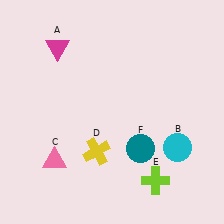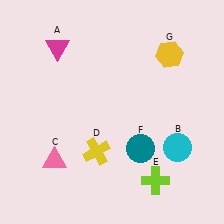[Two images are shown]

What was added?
A yellow hexagon (G) was added in Image 2.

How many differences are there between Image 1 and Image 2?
There is 1 difference between the two images.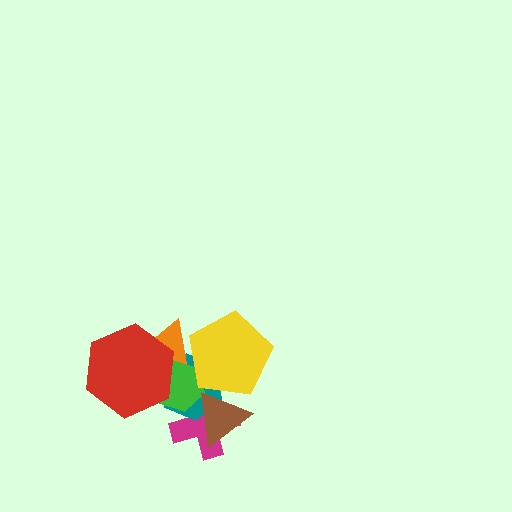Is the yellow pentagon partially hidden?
Yes, it is partially covered by another shape.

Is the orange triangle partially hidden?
Yes, it is partially covered by another shape.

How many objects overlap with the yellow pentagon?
4 objects overlap with the yellow pentagon.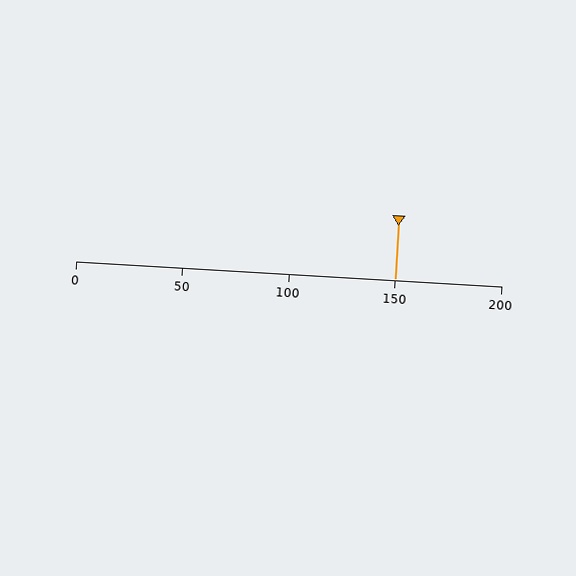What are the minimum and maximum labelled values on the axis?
The axis runs from 0 to 200.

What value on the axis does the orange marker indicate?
The marker indicates approximately 150.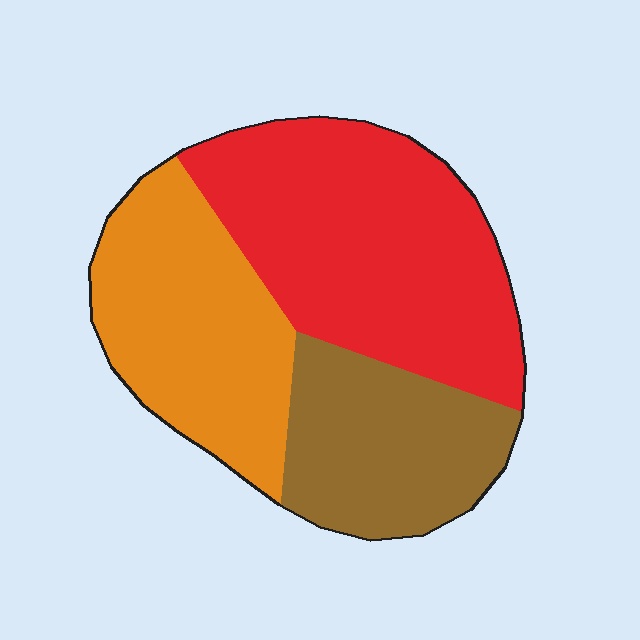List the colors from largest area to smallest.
From largest to smallest: red, orange, brown.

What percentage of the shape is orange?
Orange covers about 30% of the shape.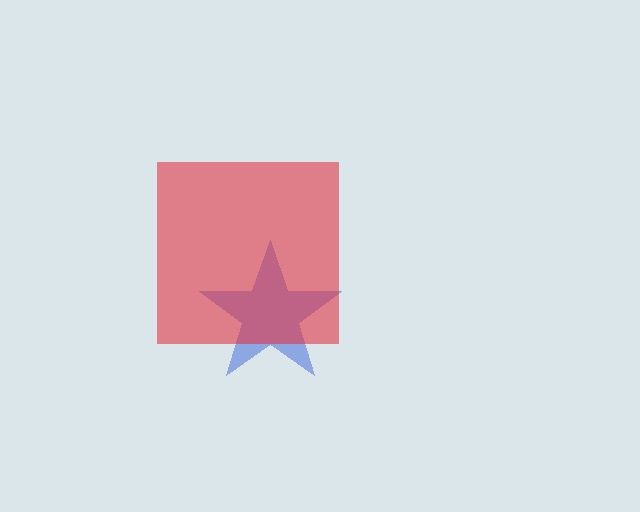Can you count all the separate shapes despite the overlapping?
Yes, there are 2 separate shapes.